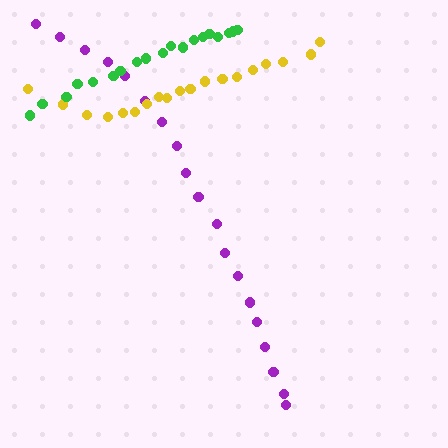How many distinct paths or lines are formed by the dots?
There are 3 distinct paths.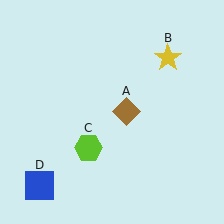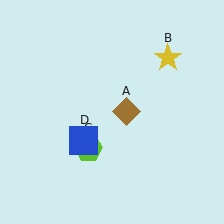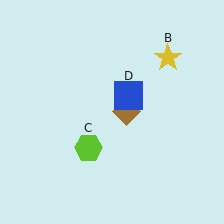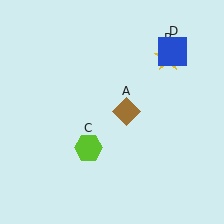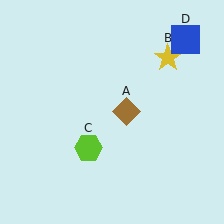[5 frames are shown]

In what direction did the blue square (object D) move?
The blue square (object D) moved up and to the right.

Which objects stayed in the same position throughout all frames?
Brown diamond (object A) and yellow star (object B) and lime hexagon (object C) remained stationary.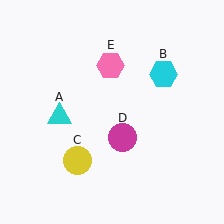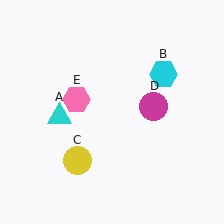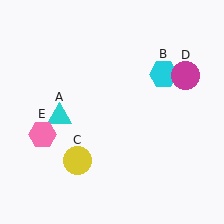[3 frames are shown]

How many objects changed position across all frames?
2 objects changed position: magenta circle (object D), pink hexagon (object E).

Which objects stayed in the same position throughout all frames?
Cyan triangle (object A) and cyan hexagon (object B) and yellow circle (object C) remained stationary.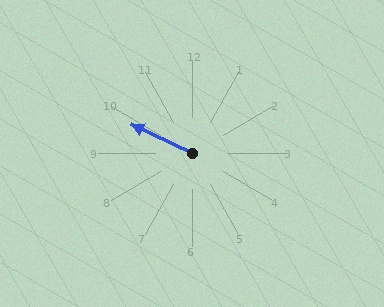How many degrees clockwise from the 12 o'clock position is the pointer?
Approximately 296 degrees.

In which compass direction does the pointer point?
Northwest.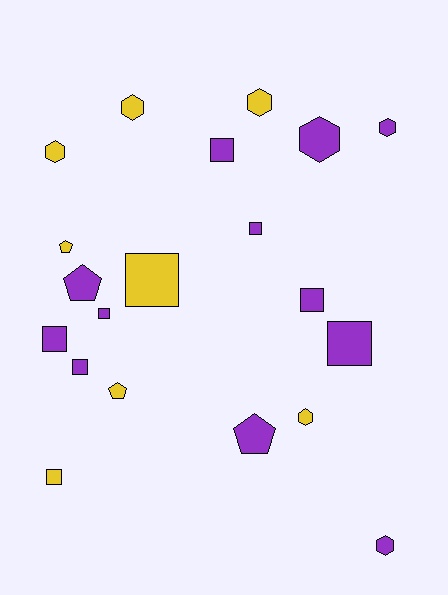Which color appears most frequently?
Purple, with 12 objects.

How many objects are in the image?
There are 20 objects.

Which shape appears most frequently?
Square, with 9 objects.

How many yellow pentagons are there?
There are 2 yellow pentagons.